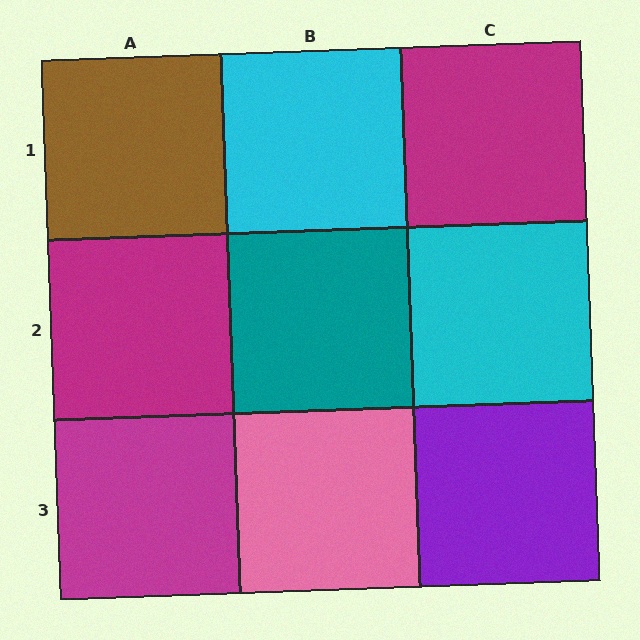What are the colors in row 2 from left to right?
Magenta, teal, cyan.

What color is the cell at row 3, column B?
Pink.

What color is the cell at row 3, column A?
Magenta.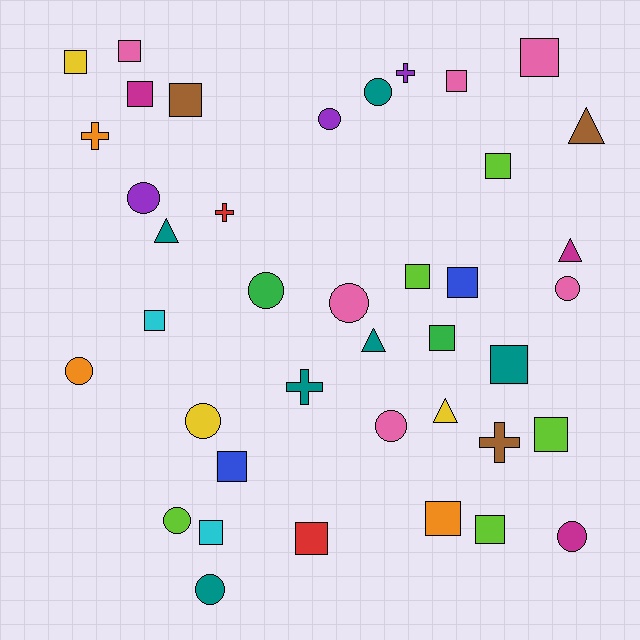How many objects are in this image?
There are 40 objects.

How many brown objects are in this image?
There are 3 brown objects.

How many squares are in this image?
There are 18 squares.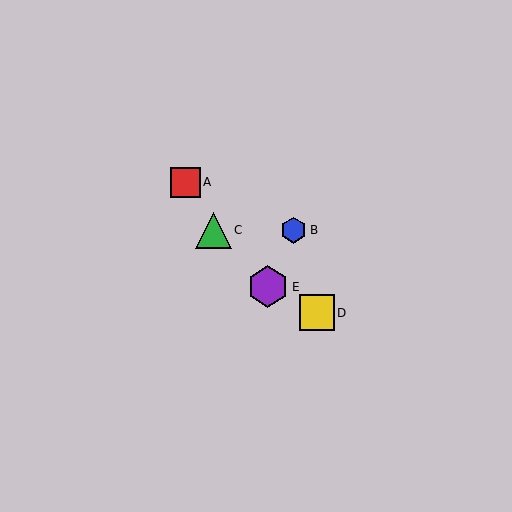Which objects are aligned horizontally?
Objects B, C are aligned horizontally.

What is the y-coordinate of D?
Object D is at y≈313.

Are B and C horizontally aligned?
Yes, both are at y≈230.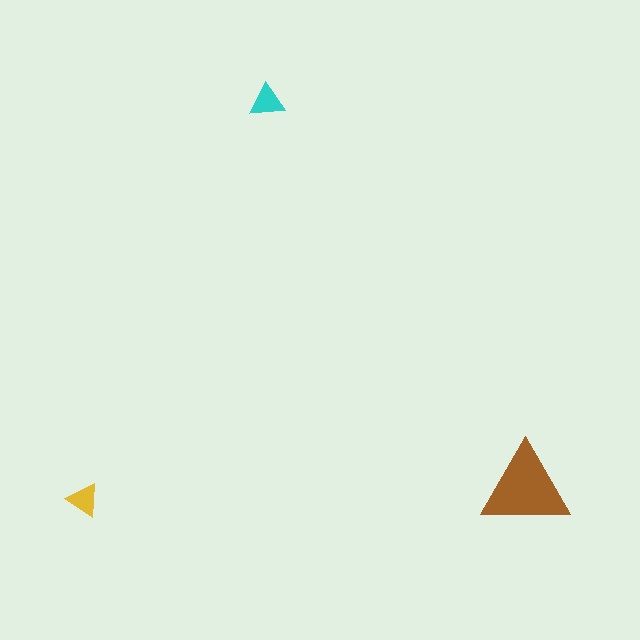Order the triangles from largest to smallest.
the brown one, the cyan one, the yellow one.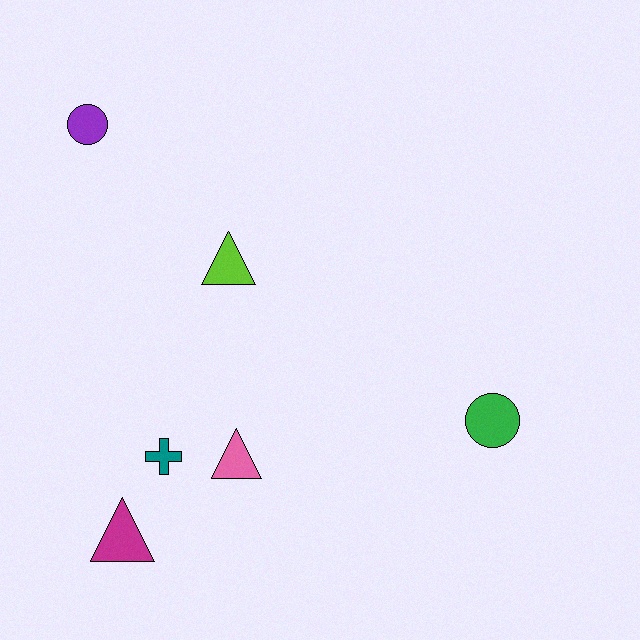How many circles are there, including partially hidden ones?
There are 2 circles.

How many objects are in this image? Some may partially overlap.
There are 6 objects.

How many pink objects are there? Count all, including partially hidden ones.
There is 1 pink object.